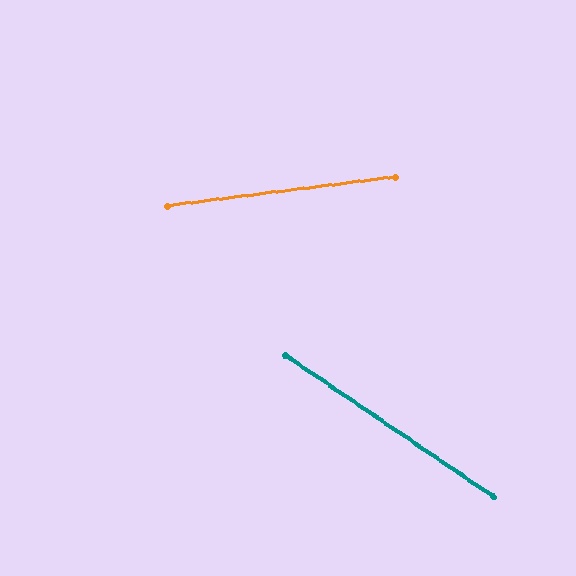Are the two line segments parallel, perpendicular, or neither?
Neither parallel nor perpendicular — they differ by about 42°.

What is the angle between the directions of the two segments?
Approximately 42 degrees.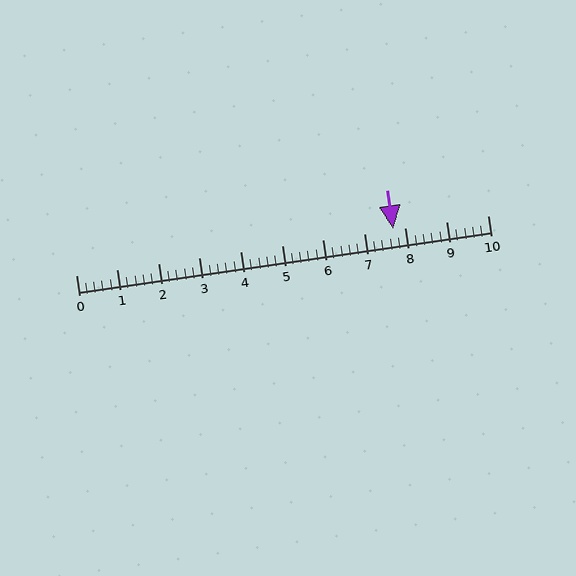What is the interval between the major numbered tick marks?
The major tick marks are spaced 1 units apart.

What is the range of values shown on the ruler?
The ruler shows values from 0 to 10.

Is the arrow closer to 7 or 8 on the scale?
The arrow is closer to 8.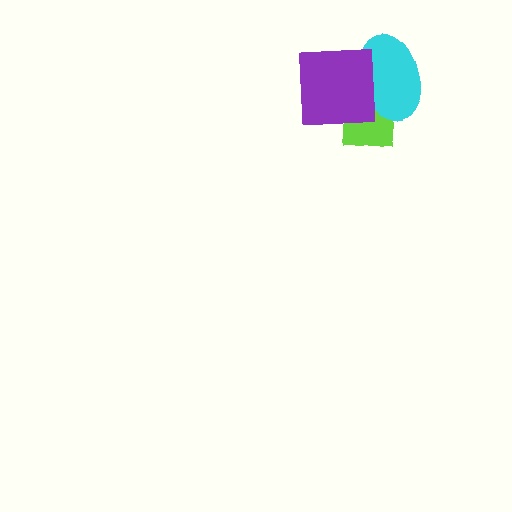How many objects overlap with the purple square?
2 objects overlap with the purple square.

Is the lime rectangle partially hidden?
Yes, it is partially covered by another shape.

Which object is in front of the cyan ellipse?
The purple square is in front of the cyan ellipse.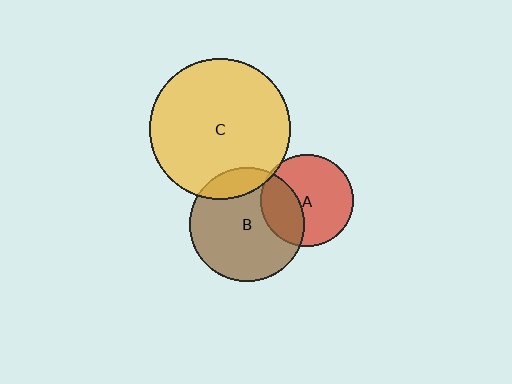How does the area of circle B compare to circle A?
Approximately 1.5 times.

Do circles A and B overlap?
Yes.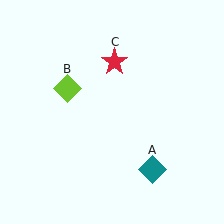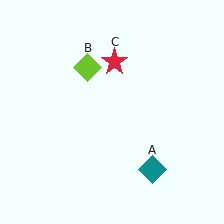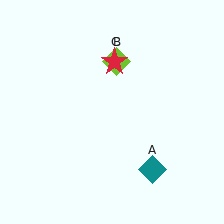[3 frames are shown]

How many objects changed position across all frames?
1 object changed position: lime diamond (object B).